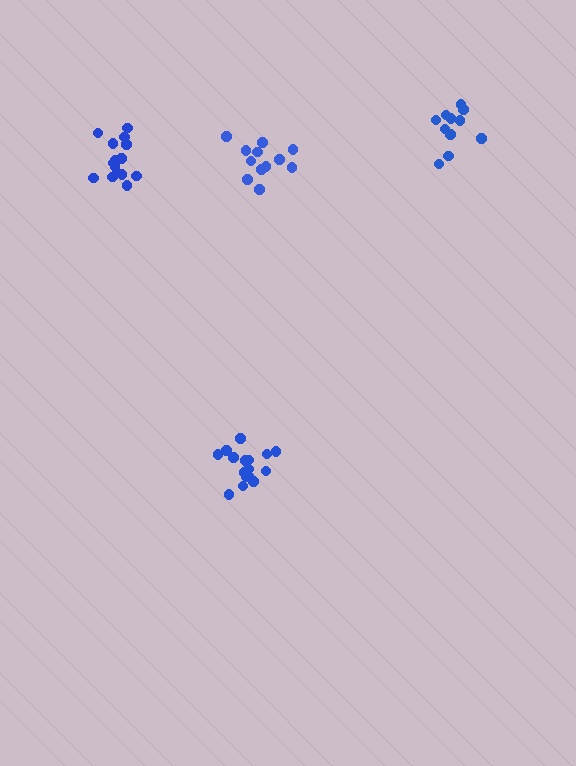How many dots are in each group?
Group 1: 16 dots, Group 2: 11 dots, Group 3: 12 dots, Group 4: 15 dots (54 total).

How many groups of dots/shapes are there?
There are 4 groups.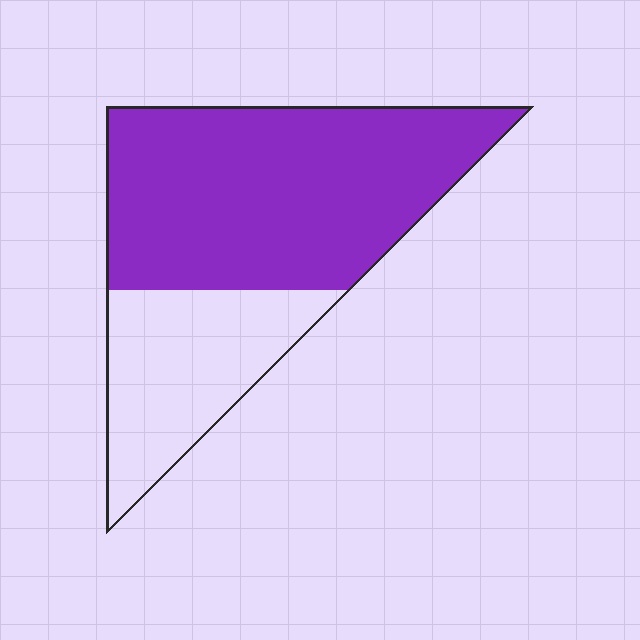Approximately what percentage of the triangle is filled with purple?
Approximately 65%.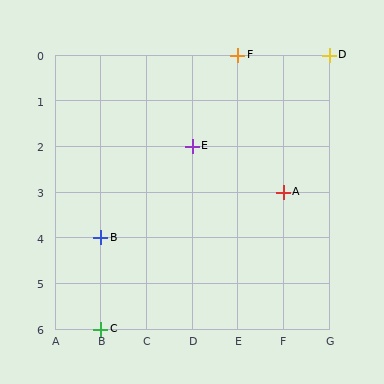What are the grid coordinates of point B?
Point B is at grid coordinates (B, 4).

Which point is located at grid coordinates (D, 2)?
Point E is at (D, 2).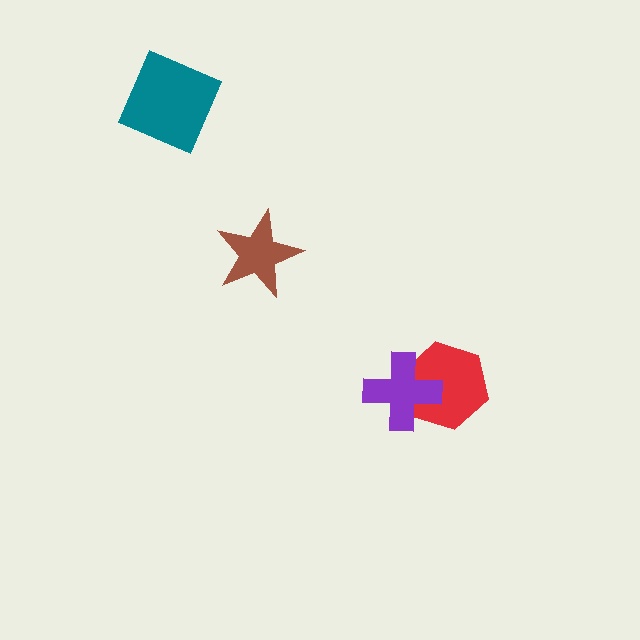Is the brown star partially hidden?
No, no other shape covers it.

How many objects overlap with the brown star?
0 objects overlap with the brown star.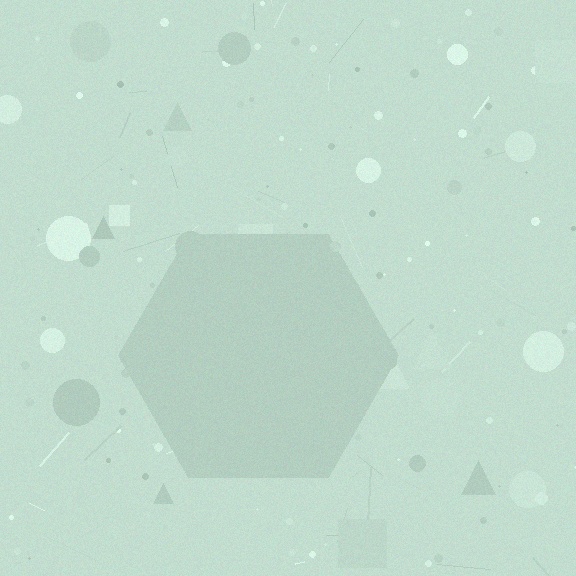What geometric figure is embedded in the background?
A hexagon is embedded in the background.